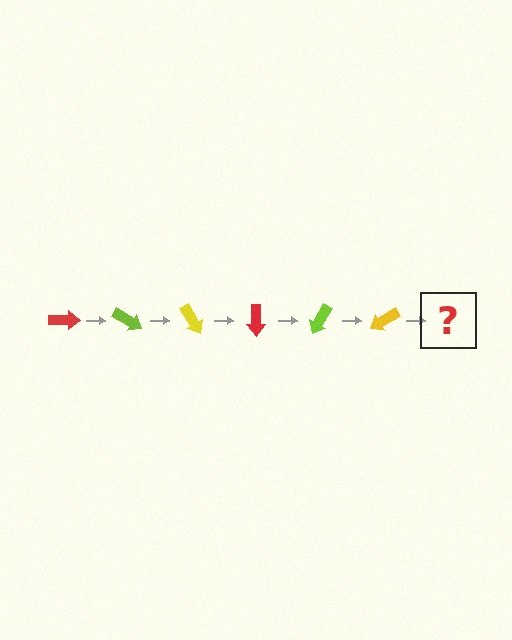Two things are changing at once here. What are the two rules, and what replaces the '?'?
The two rules are that it rotates 30 degrees each step and the color cycles through red, lime, and yellow. The '?' should be a red arrow, rotated 180 degrees from the start.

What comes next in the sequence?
The next element should be a red arrow, rotated 180 degrees from the start.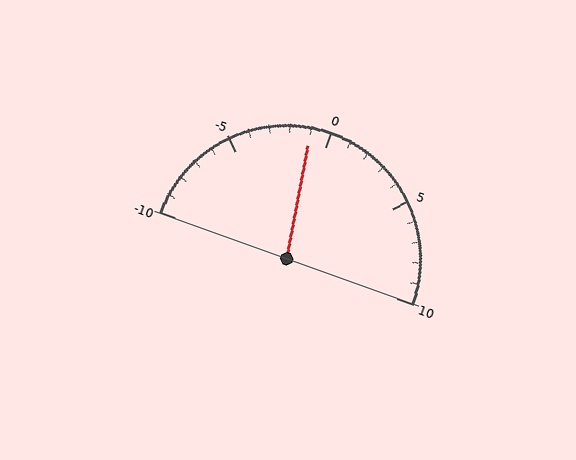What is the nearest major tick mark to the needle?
The nearest major tick mark is 0.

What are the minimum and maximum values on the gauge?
The gauge ranges from -10 to 10.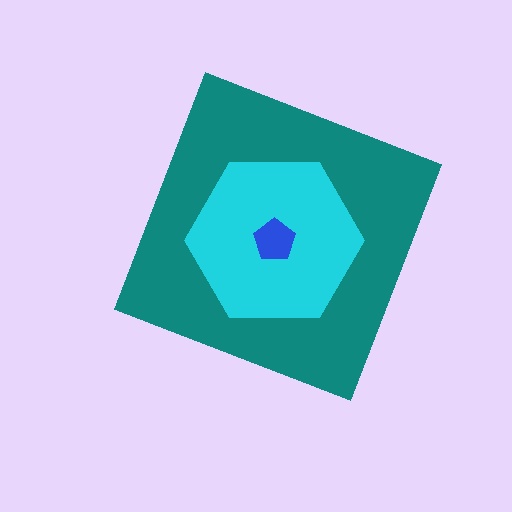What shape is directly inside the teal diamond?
The cyan hexagon.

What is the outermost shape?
The teal diamond.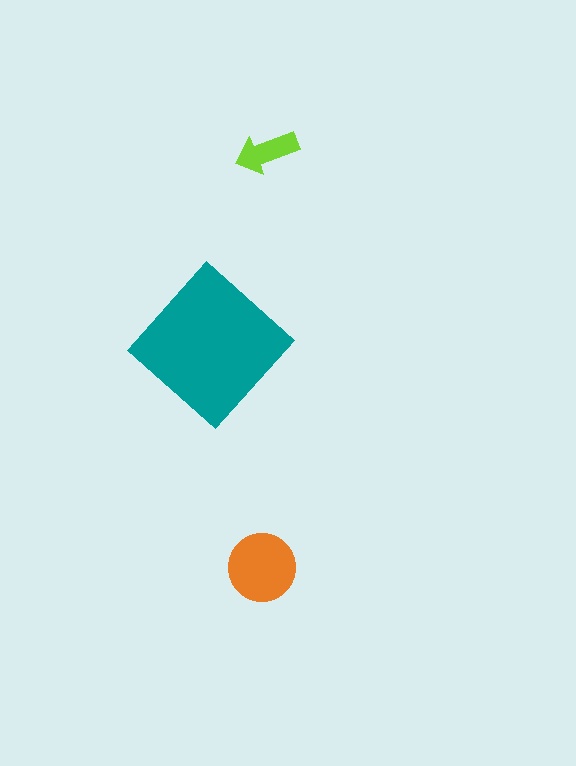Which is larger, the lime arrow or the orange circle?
The orange circle.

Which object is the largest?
The teal diamond.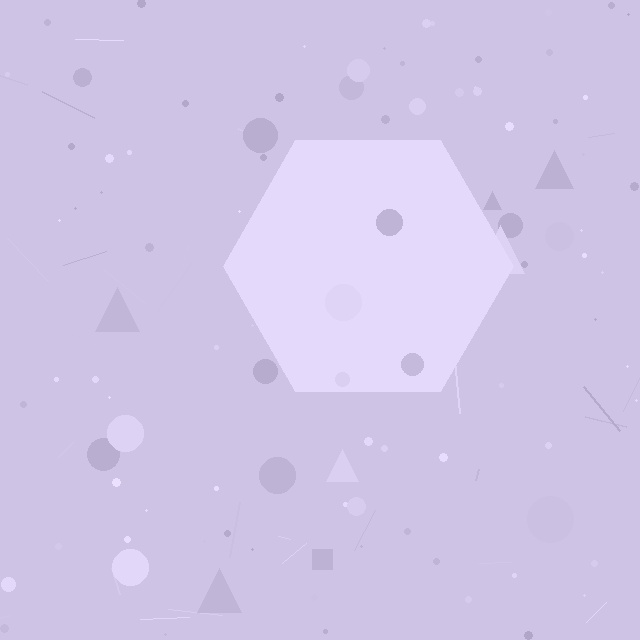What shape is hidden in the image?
A hexagon is hidden in the image.